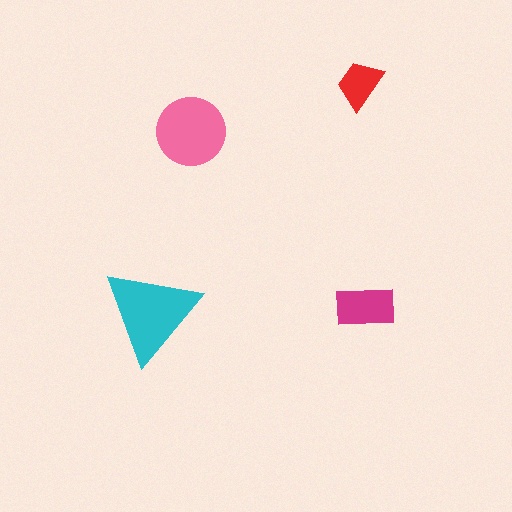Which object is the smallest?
The red trapezoid.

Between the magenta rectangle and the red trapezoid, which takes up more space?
The magenta rectangle.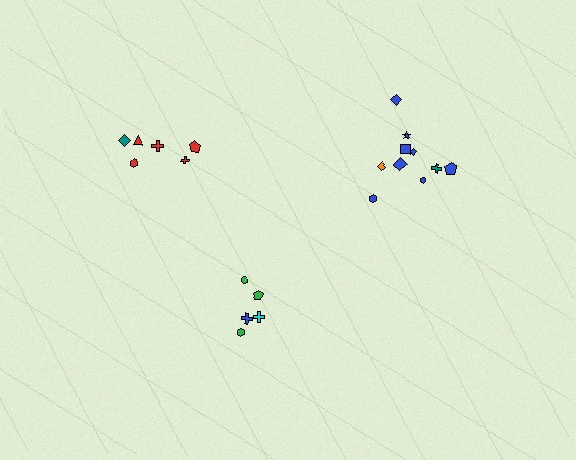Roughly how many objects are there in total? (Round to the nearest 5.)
Roughly 20 objects in total.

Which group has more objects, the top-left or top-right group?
The top-right group.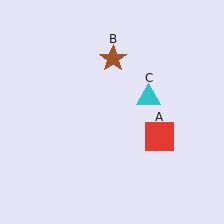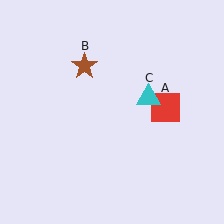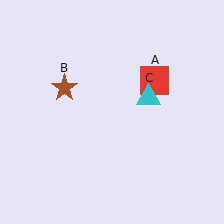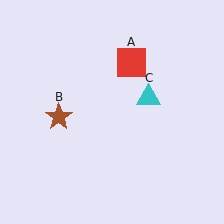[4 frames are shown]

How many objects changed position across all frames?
2 objects changed position: red square (object A), brown star (object B).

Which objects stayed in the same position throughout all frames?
Cyan triangle (object C) remained stationary.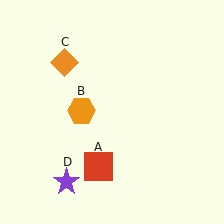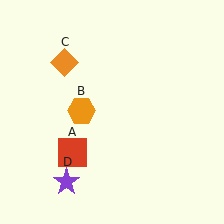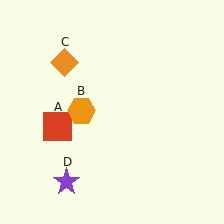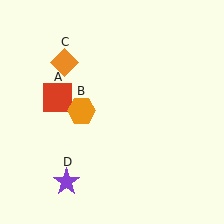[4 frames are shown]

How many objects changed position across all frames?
1 object changed position: red square (object A).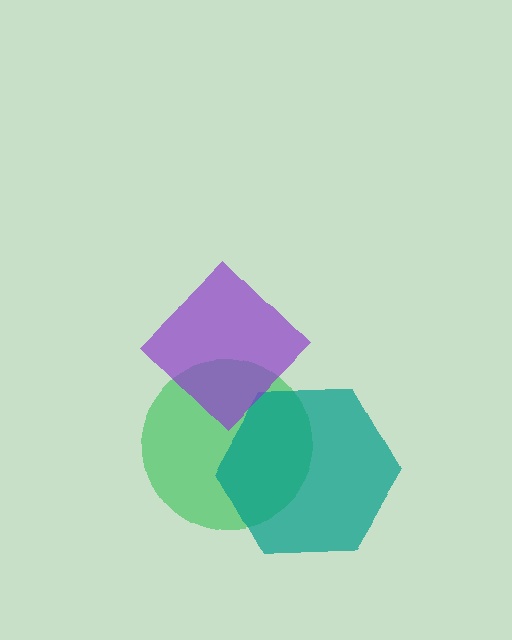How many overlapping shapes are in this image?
There are 3 overlapping shapes in the image.